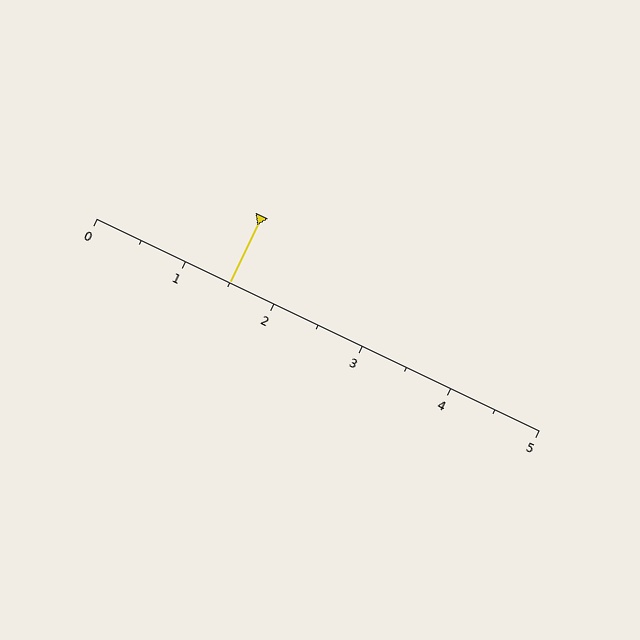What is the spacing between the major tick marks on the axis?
The major ticks are spaced 1 apart.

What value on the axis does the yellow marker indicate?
The marker indicates approximately 1.5.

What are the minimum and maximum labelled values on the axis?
The axis runs from 0 to 5.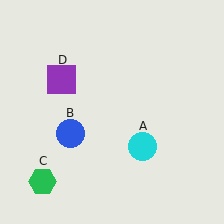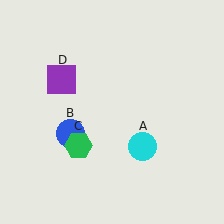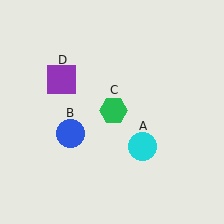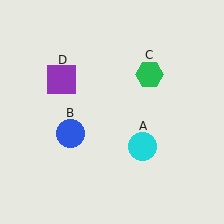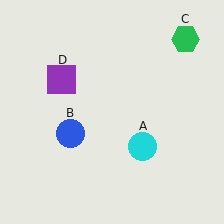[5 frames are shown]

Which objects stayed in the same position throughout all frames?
Cyan circle (object A) and blue circle (object B) and purple square (object D) remained stationary.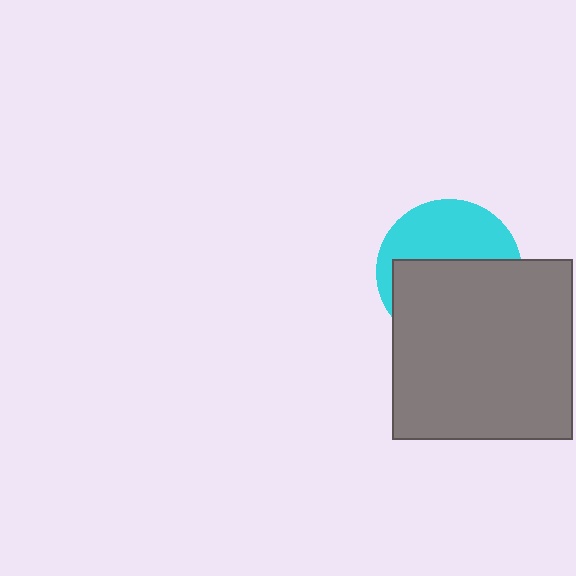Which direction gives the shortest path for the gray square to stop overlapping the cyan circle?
Moving down gives the shortest separation.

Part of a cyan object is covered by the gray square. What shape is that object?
It is a circle.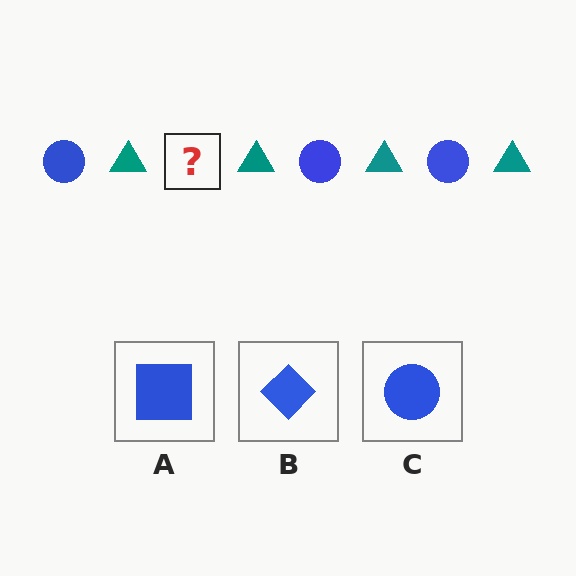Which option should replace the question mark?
Option C.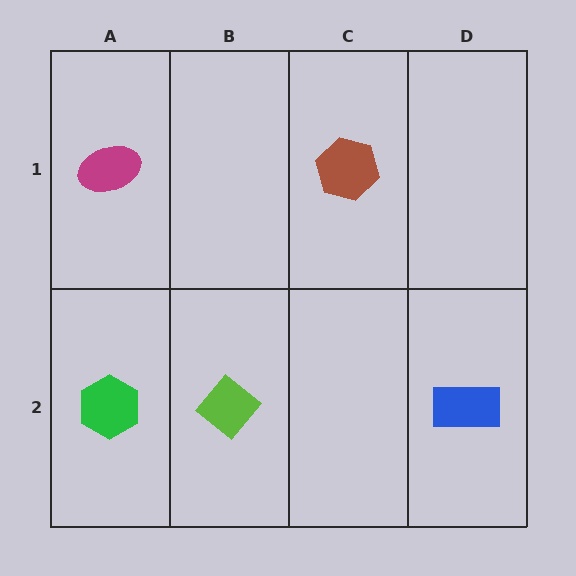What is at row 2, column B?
A lime diamond.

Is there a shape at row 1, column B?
No, that cell is empty.